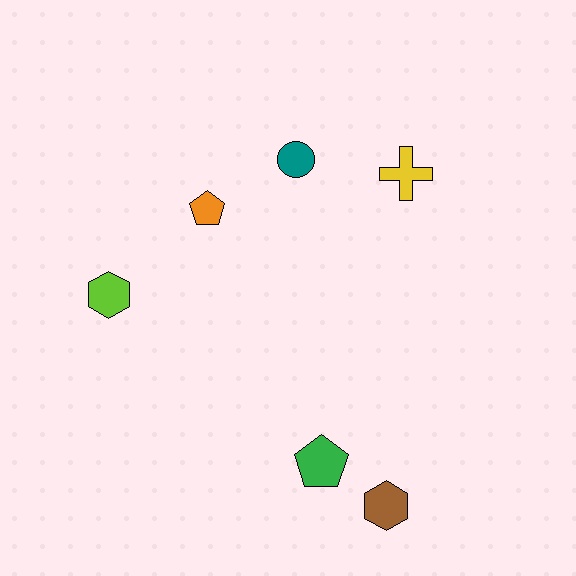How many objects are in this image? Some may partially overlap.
There are 6 objects.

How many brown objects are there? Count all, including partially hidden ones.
There is 1 brown object.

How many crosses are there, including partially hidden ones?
There is 1 cross.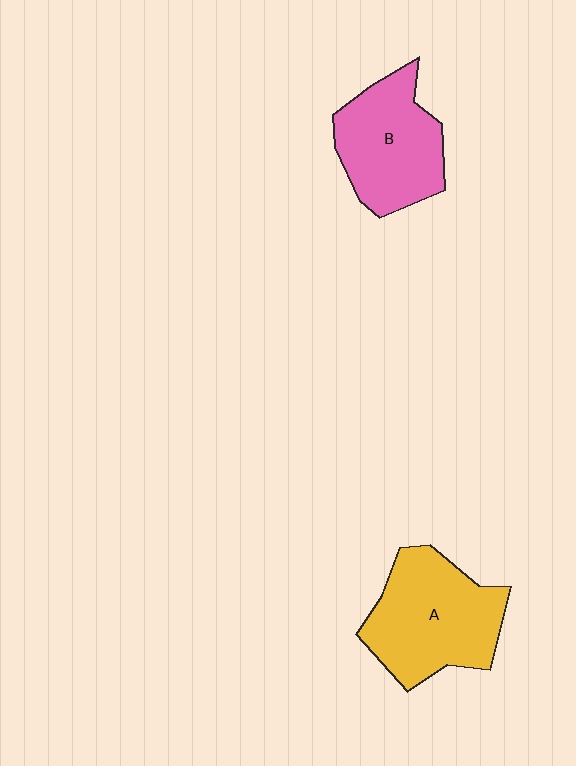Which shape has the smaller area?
Shape B (pink).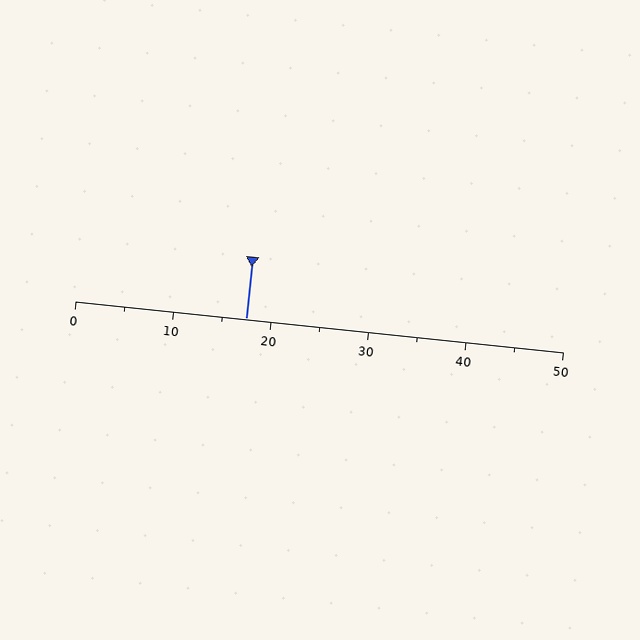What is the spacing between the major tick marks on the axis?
The major ticks are spaced 10 apart.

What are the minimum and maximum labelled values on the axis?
The axis runs from 0 to 50.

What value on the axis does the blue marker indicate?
The marker indicates approximately 17.5.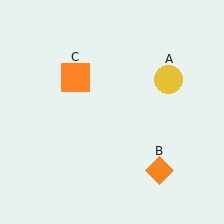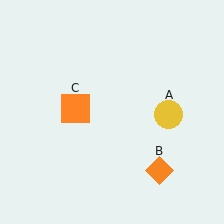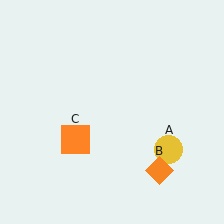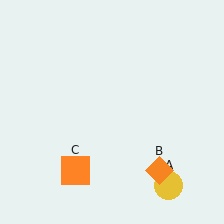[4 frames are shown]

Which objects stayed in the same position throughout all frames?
Orange diamond (object B) remained stationary.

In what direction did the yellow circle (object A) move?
The yellow circle (object A) moved down.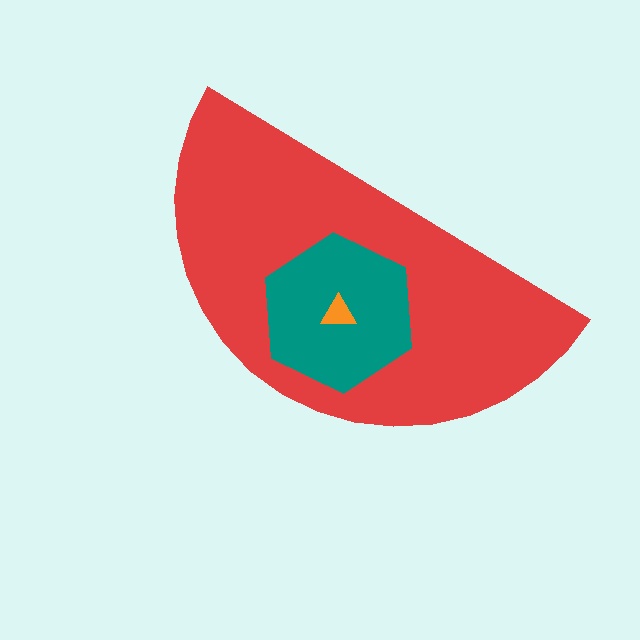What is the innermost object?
The orange triangle.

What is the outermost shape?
The red semicircle.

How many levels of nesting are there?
3.